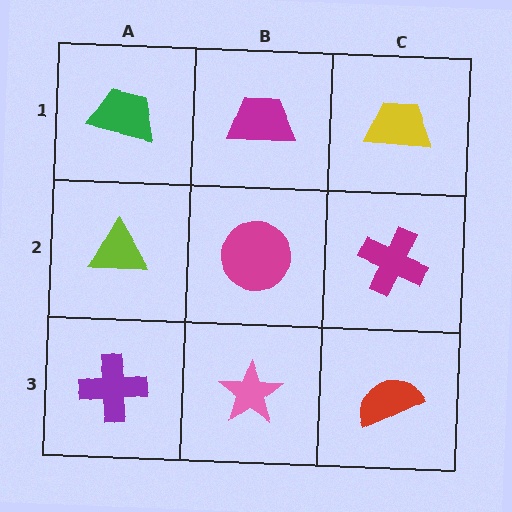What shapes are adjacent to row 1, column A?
A lime triangle (row 2, column A), a magenta trapezoid (row 1, column B).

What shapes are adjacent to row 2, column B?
A magenta trapezoid (row 1, column B), a pink star (row 3, column B), a lime triangle (row 2, column A), a magenta cross (row 2, column C).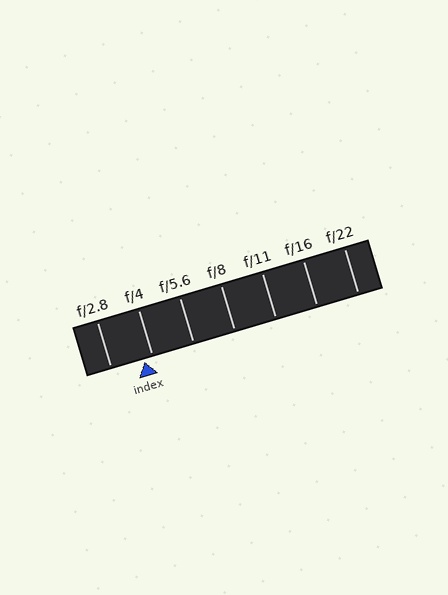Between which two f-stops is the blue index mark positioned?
The index mark is between f/2.8 and f/4.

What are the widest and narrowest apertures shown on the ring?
The widest aperture shown is f/2.8 and the narrowest is f/22.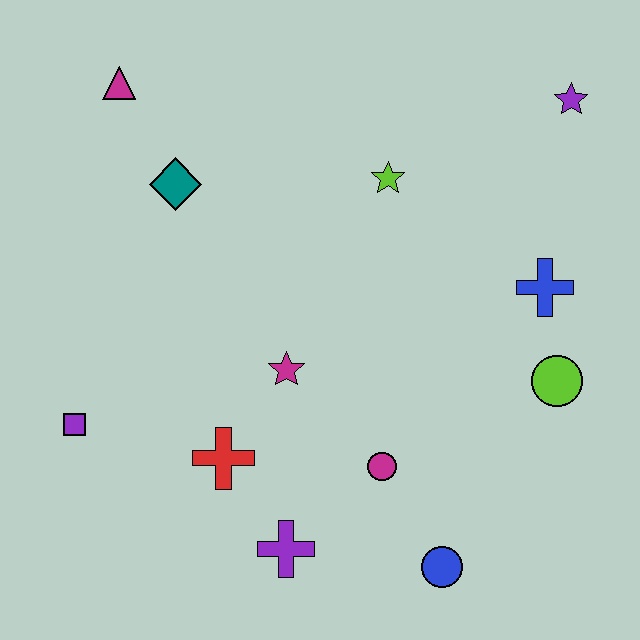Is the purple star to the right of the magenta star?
Yes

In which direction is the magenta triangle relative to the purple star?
The magenta triangle is to the left of the purple star.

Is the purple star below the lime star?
No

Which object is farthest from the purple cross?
The purple star is farthest from the purple cross.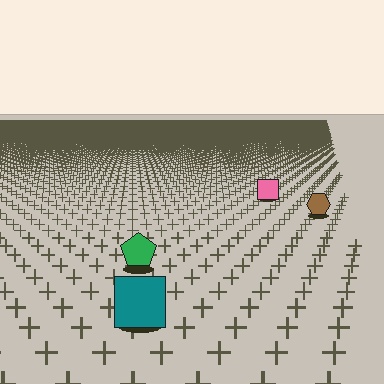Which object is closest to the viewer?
The teal square is closest. The texture marks near it are larger and more spread out.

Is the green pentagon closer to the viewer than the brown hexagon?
Yes. The green pentagon is closer — you can tell from the texture gradient: the ground texture is coarser near it.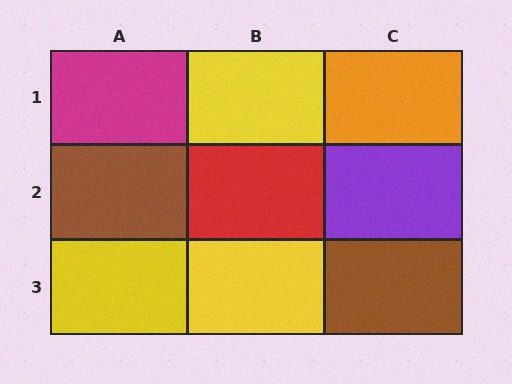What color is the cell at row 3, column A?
Yellow.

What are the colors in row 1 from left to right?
Magenta, yellow, orange.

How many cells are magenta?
1 cell is magenta.